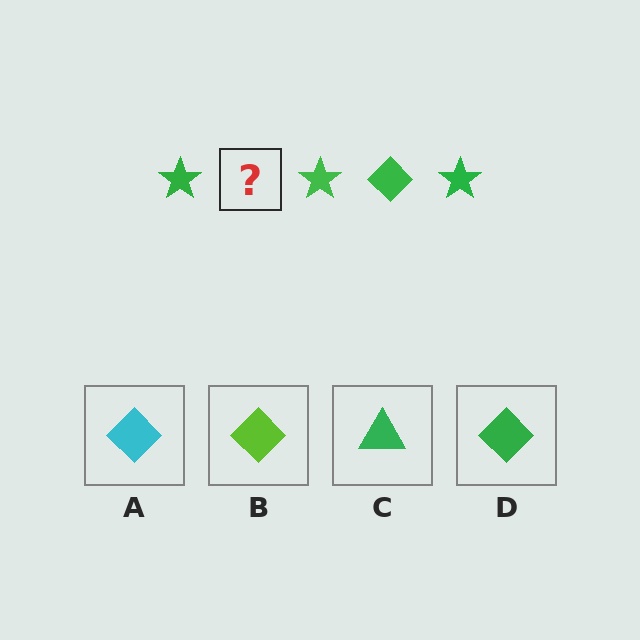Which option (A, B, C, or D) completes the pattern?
D.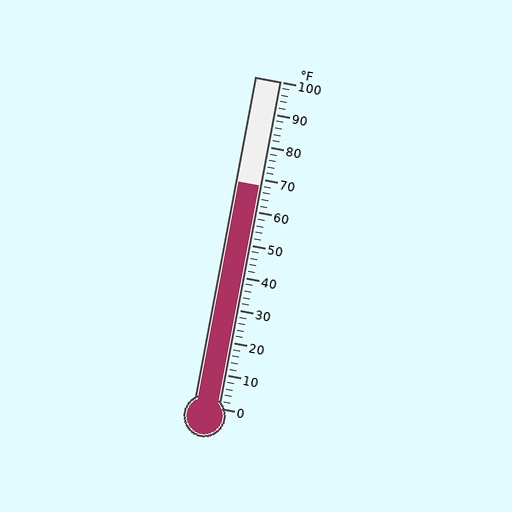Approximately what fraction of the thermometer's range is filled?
The thermometer is filled to approximately 70% of its range.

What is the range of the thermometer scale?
The thermometer scale ranges from 0°F to 100°F.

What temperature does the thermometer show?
The thermometer shows approximately 68°F.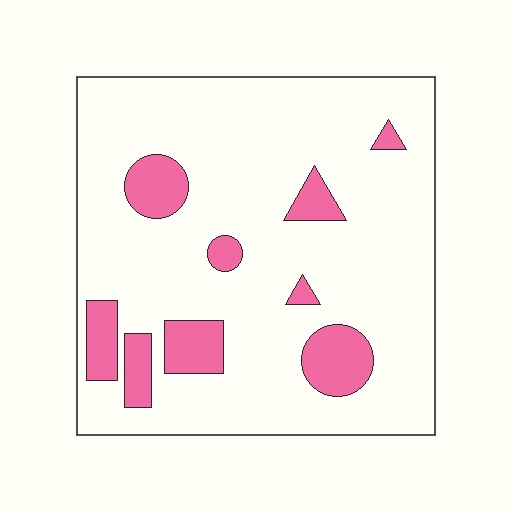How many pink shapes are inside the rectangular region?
9.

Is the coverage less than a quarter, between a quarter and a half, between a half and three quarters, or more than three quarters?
Less than a quarter.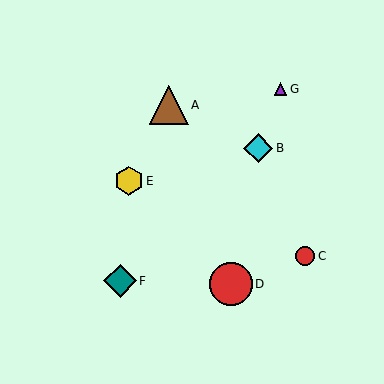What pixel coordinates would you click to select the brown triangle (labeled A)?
Click at (169, 105) to select the brown triangle A.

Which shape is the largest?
The red circle (labeled D) is the largest.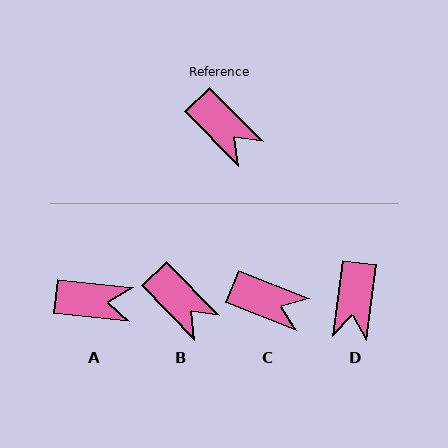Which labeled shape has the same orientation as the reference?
B.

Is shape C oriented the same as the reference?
No, it is off by about 24 degrees.